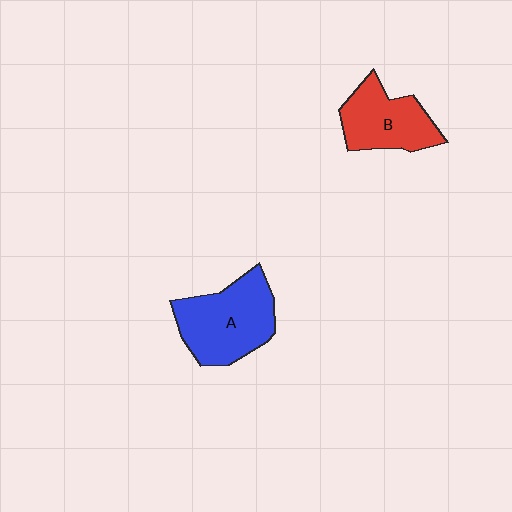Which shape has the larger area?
Shape A (blue).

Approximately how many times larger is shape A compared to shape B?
Approximately 1.3 times.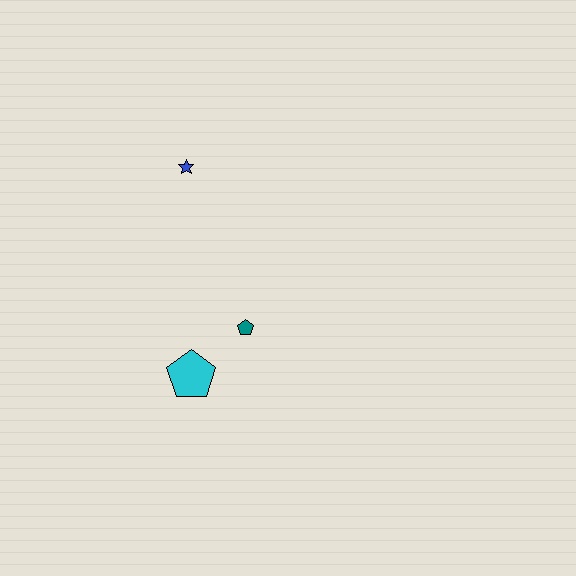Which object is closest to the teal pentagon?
The cyan pentagon is closest to the teal pentagon.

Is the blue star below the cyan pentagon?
No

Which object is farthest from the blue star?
The cyan pentagon is farthest from the blue star.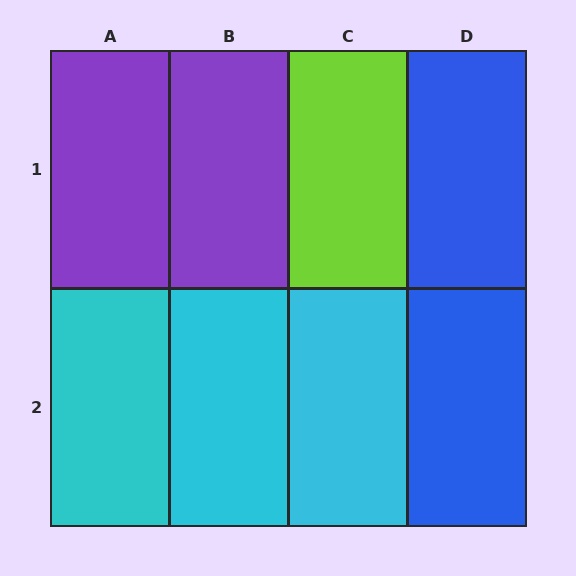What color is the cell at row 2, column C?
Cyan.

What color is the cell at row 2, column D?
Blue.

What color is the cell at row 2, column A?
Cyan.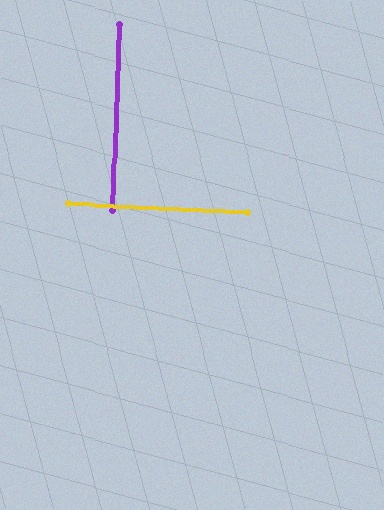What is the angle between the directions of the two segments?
Approximately 89 degrees.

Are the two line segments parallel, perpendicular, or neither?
Perpendicular — they meet at approximately 89°.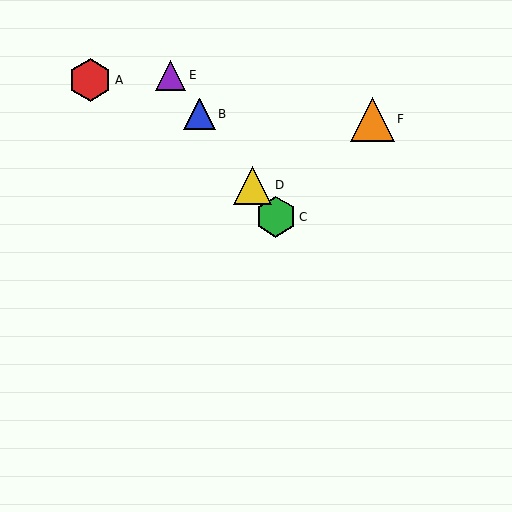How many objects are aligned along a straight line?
4 objects (B, C, D, E) are aligned along a straight line.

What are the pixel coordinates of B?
Object B is at (200, 114).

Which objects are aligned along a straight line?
Objects B, C, D, E are aligned along a straight line.